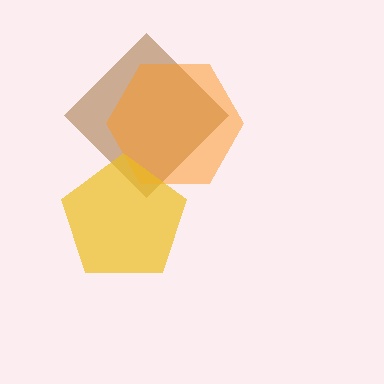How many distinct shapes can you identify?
There are 3 distinct shapes: a brown diamond, an orange hexagon, a yellow pentagon.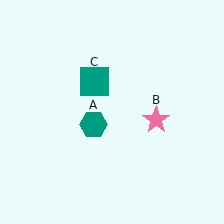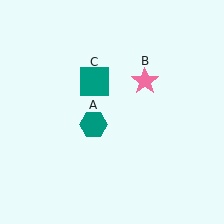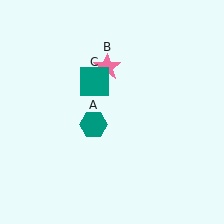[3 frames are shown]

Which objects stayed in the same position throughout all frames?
Teal hexagon (object A) and teal square (object C) remained stationary.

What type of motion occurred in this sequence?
The pink star (object B) rotated counterclockwise around the center of the scene.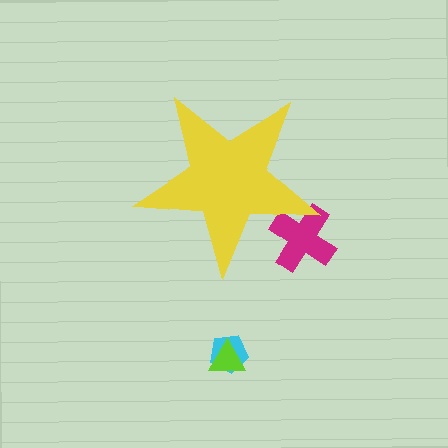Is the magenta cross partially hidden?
Yes, the magenta cross is partially hidden behind the yellow star.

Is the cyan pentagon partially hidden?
No, the cyan pentagon is fully visible.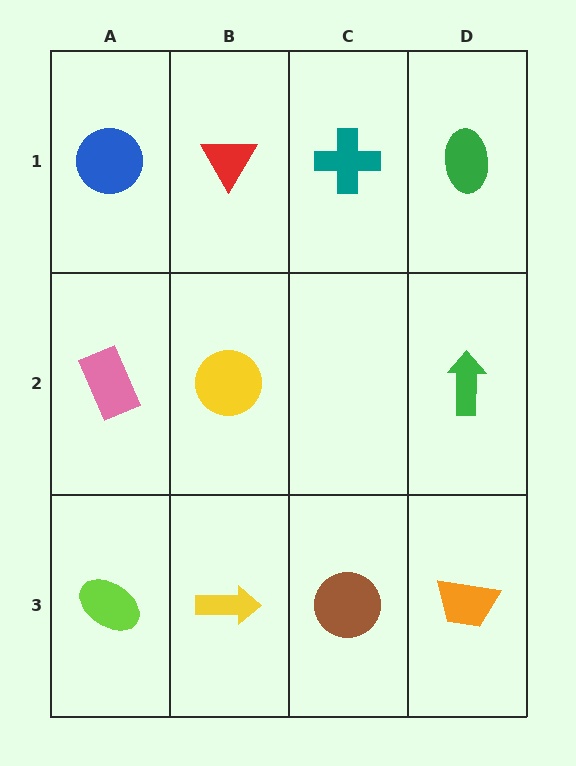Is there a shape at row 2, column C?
No, that cell is empty.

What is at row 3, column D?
An orange trapezoid.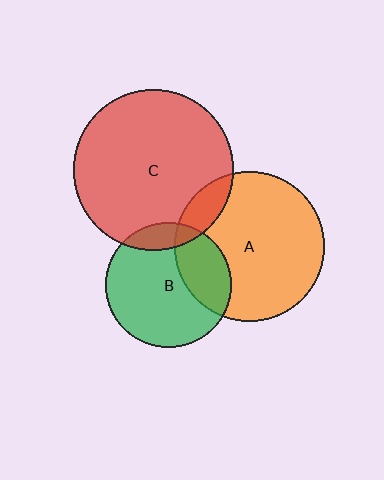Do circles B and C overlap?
Yes.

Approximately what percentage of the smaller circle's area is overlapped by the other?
Approximately 10%.